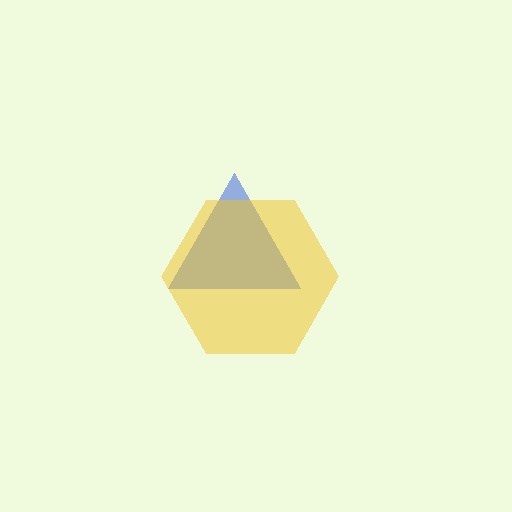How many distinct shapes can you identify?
There are 2 distinct shapes: a blue triangle, a yellow hexagon.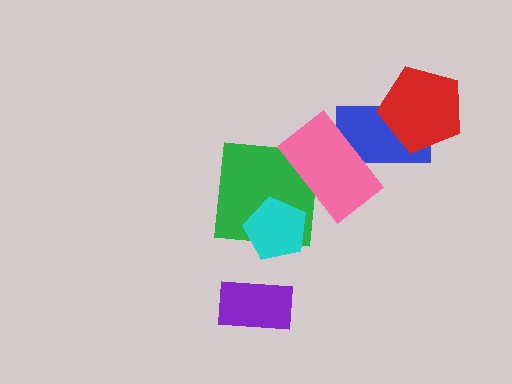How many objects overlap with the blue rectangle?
2 objects overlap with the blue rectangle.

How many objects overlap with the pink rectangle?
2 objects overlap with the pink rectangle.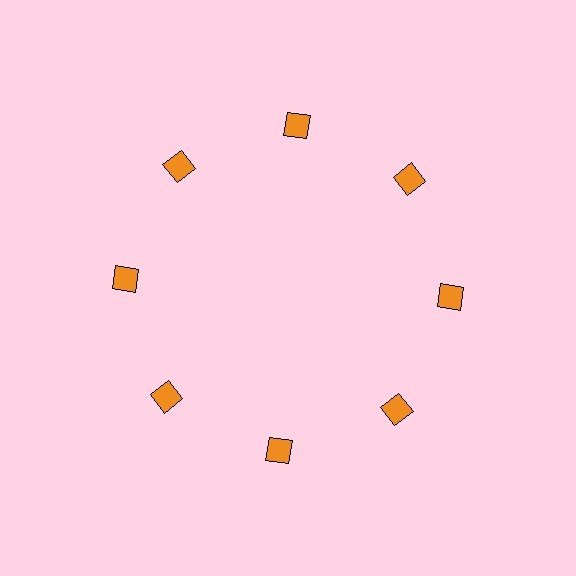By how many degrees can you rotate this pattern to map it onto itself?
The pattern maps onto itself every 45 degrees of rotation.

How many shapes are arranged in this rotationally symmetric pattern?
There are 8 shapes, arranged in 8 groups of 1.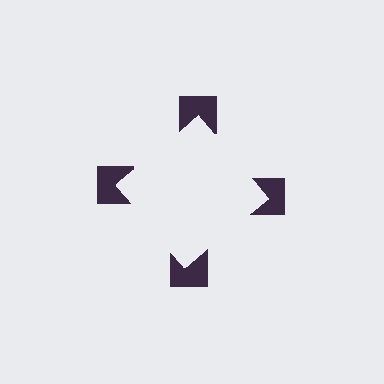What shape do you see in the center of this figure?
An illusory square — its edges are inferred from the aligned wedge cuts in the notched squares, not physically drawn.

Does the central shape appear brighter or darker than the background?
It typically appears slightly brighter than the background, even though no actual brightness change is drawn.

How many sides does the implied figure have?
4 sides.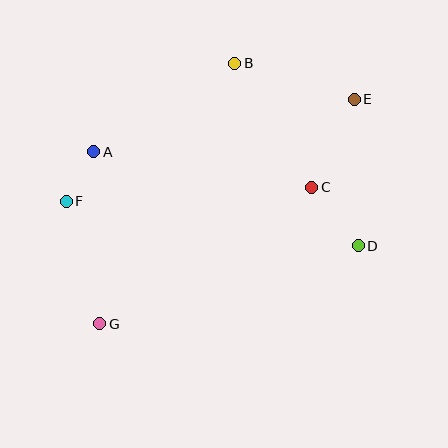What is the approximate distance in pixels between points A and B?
The distance between A and B is approximately 167 pixels.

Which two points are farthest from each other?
Points E and G are farthest from each other.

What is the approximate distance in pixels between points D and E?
The distance between D and E is approximately 147 pixels.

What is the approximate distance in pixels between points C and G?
The distance between C and G is approximately 252 pixels.